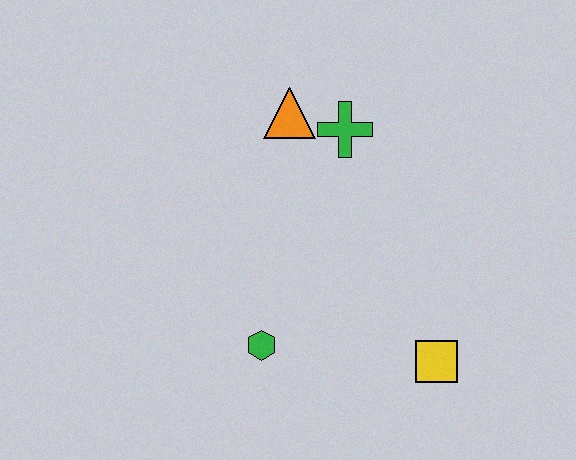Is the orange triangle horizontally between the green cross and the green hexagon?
Yes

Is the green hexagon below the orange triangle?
Yes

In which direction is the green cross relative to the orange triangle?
The green cross is to the right of the orange triangle.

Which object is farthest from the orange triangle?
The yellow square is farthest from the orange triangle.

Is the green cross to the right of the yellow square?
No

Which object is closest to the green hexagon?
The yellow square is closest to the green hexagon.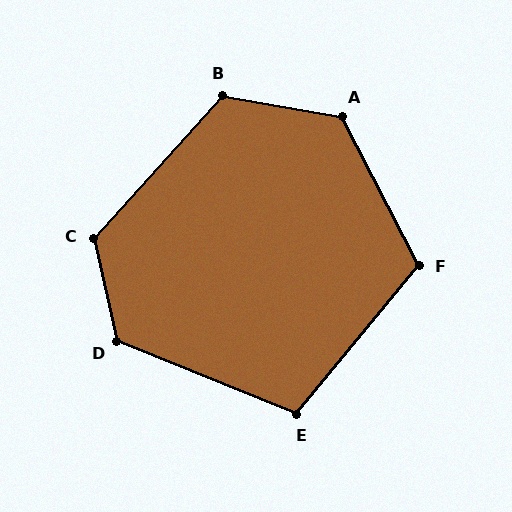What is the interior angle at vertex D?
Approximately 125 degrees (obtuse).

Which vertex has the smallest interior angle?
E, at approximately 108 degrees.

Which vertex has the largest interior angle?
A, at approximately 127 degrees.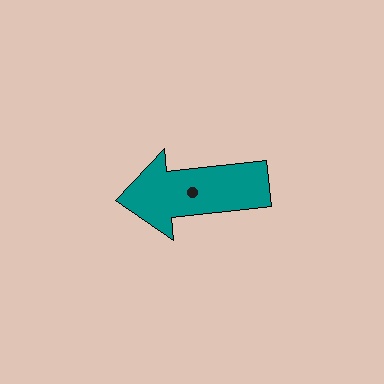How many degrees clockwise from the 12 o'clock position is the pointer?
Approximately 264 degrees.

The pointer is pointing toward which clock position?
Roughly 9 o'clock.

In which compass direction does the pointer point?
West.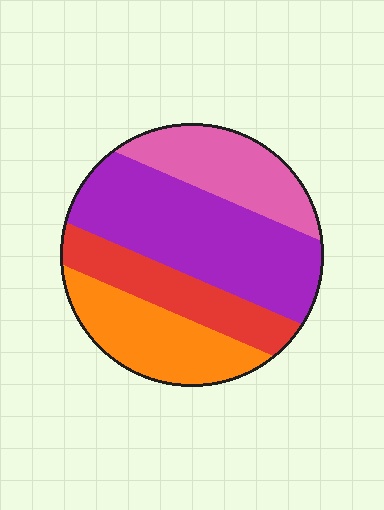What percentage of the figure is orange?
Orange takes up less than a quarter of the figure.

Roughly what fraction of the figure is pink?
Pink covers about 20% of the figure.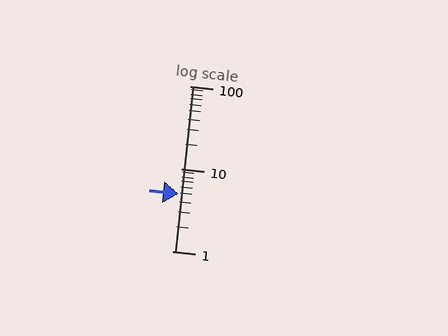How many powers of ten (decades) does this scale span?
The scale spans 2 decades, from 1 to 100.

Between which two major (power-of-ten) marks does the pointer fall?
The pointer is between 1 and 10.